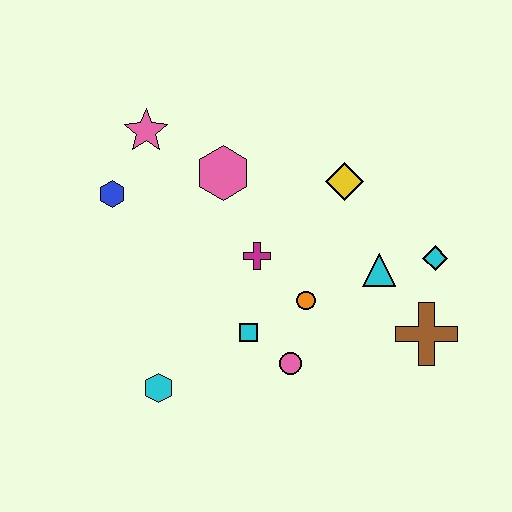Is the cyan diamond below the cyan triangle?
No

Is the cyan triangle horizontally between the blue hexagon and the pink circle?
No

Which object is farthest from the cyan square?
The pink star is farthest from the cyan square.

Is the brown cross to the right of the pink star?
Yes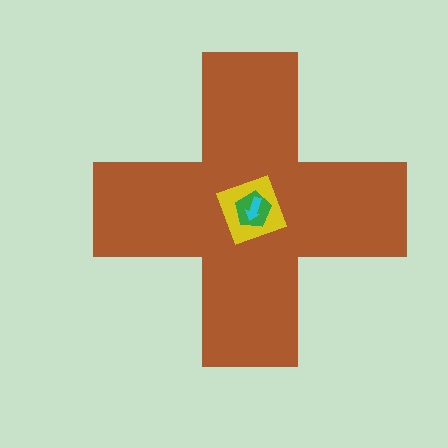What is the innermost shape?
The cyan arrow.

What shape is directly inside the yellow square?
The green pentagon.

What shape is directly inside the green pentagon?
The cyan arrow.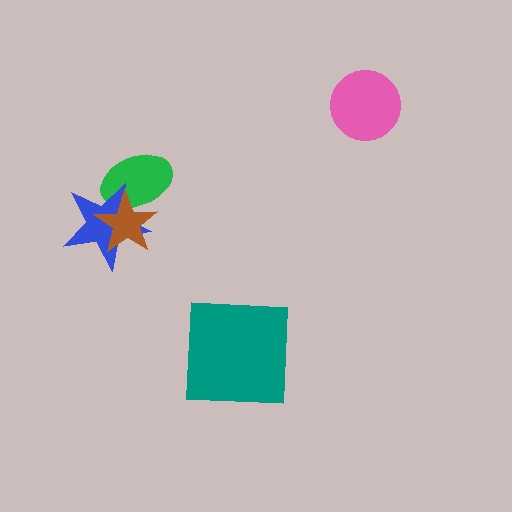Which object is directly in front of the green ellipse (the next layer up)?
The blue star is directly in front of the green ellipse.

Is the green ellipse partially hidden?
Yes, it is partially covered by another shape.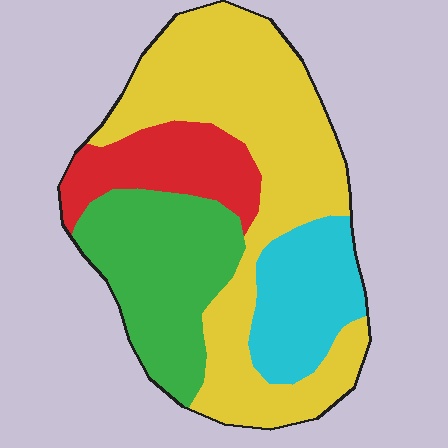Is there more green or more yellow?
Yellow.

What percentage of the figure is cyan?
Cyan covers 15% of the figure.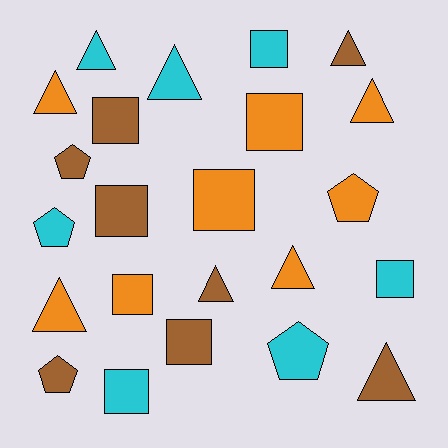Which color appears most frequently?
Brown, with 8 objects.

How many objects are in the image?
There are 23 objects.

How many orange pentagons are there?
There is 1 orange pentagon.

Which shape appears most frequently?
Triangle, with 9 objects.